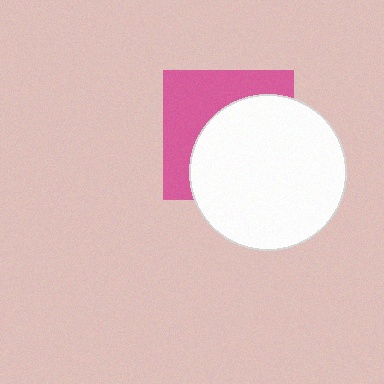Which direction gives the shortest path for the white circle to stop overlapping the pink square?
Moving toward the lower-right gives the shortest separation.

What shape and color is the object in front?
The object in front is a white circle.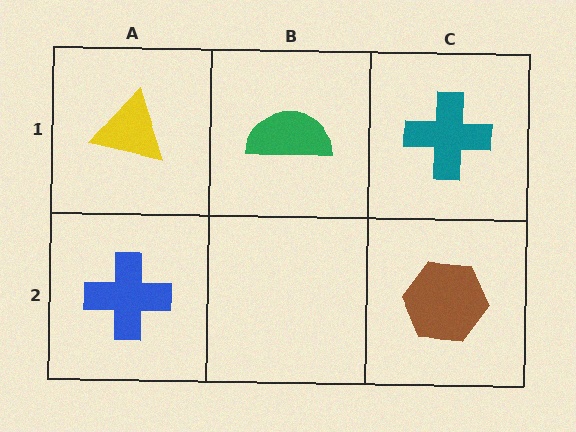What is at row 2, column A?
A blue cross.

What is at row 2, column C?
A brown hexagon.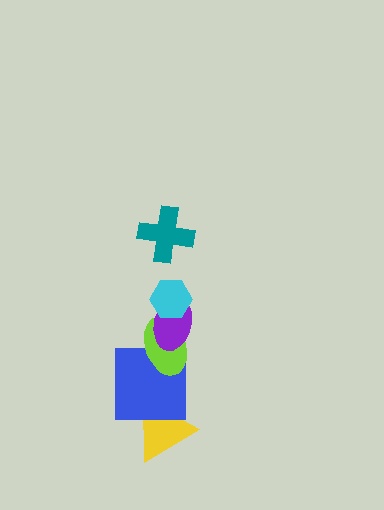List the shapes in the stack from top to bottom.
From top to bottom: the teal cross, the cyan hexagon, the purple ellipse, the lime ellipse, the blue square, the yellow triangle.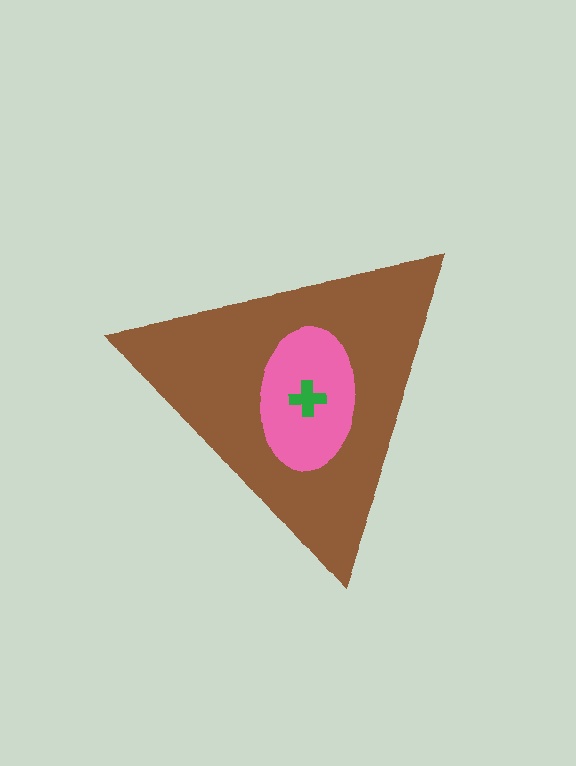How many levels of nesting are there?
3.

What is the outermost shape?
The brown triangle.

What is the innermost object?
The green cross.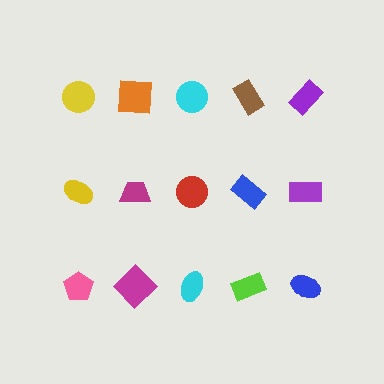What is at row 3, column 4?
A lime rectangle.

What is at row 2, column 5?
A purple rectangle.